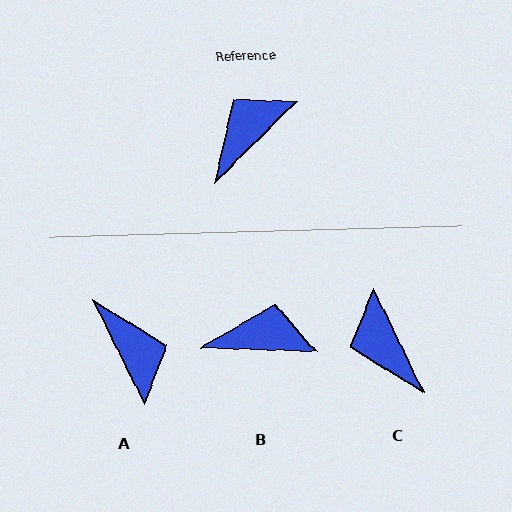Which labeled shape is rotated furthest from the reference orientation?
A, about 108 degrees away.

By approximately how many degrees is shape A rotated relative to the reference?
Approximately 108 degrees clockwise.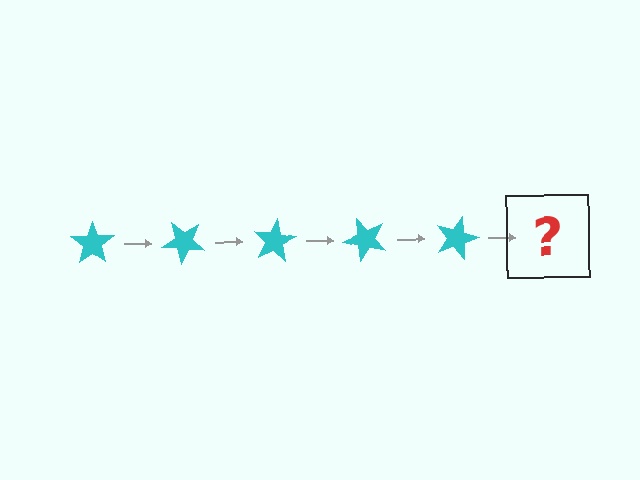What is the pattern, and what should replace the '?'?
The pattern is that the star rotates 40 degrees each step. The '?' should be a cyan star rotated 200 degrees.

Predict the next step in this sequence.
The next step is a cyan star rotated 200 degrees.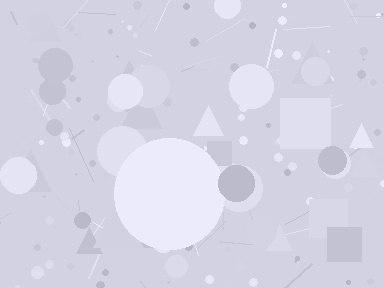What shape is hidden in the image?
A circle is hidden in the image.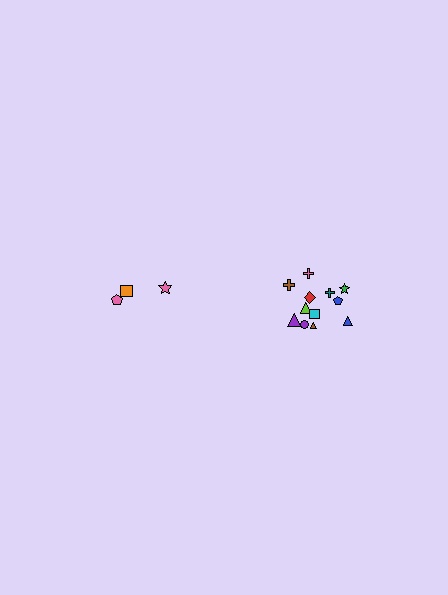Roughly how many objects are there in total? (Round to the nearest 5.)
Roughly 15 objects in total.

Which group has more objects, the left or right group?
The right group.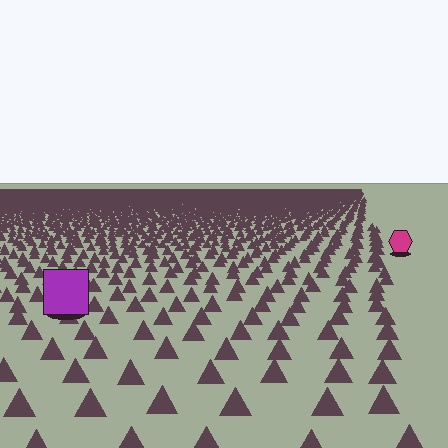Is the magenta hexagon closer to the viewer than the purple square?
No. The purple square is closer — you can tell from the texture gradient: the ground texture is coarser near it.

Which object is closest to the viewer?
The purple square is closest. The texture marks near it are larger and more spread out.